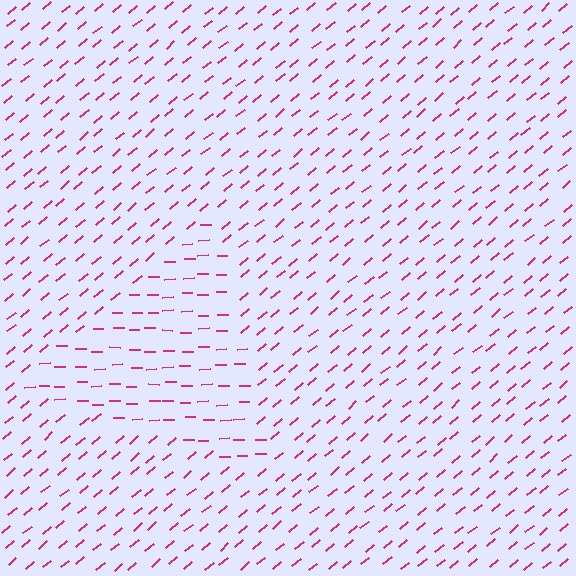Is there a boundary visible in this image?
Yes, there is a texture boundary formed by a change in line orientation.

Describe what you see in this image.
The image is filled with small magenta line segments. A triangle region in the image has lines oriented differently from the surrounding lines, creating a visible texture boundary.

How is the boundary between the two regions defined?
The boundary is defined purely by a change in line orientation (approximately 38 degrees difference). All lines are the same color and thickness.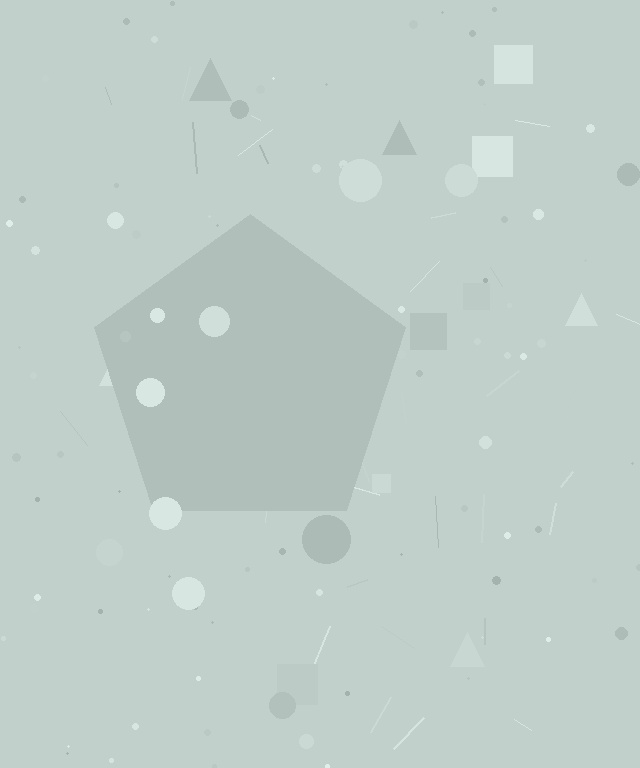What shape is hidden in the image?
A pentagon is hidden in the image.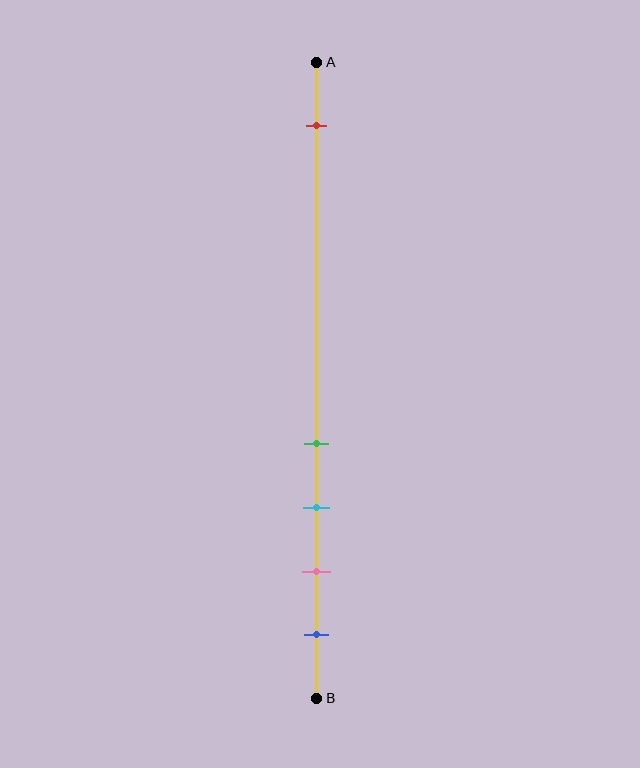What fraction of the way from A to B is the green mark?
The green mark is approximately 60% (0.6) of the way from A to B.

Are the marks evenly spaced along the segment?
No, the marks are not evenly spaced.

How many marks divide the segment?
There are 5 marks dividing the segment.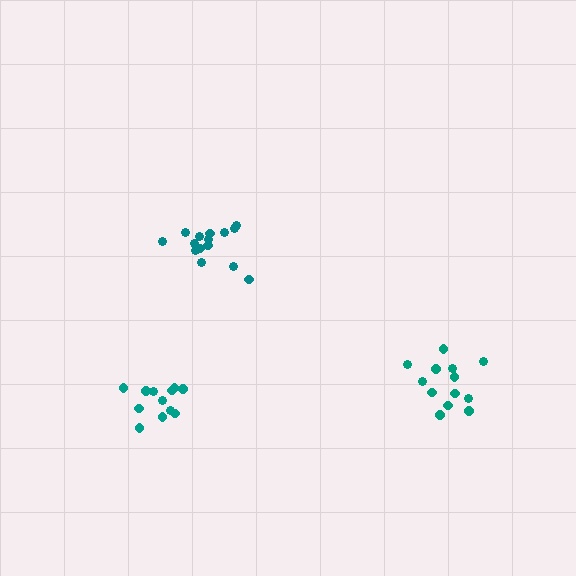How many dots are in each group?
Group 1: 13 dots, Group 2: 15 dots, Group 3: 13 dots (41 total).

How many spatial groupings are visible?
There are 3 spatial groupings.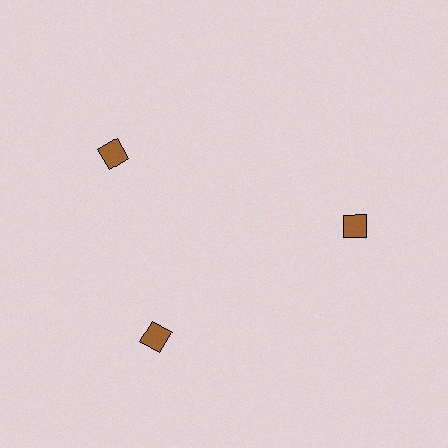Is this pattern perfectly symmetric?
No. The 3 brown squares are arranged in a ring, but one element near the 11 o'clock position is rotated out of alignment along the ring, breaking the 3-fold rotational symmetry.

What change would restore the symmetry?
The symmetry would be restored by rotating it back into even spacing with its neighbors so that all 3 squares sit at equal angles and equal distance from the center.